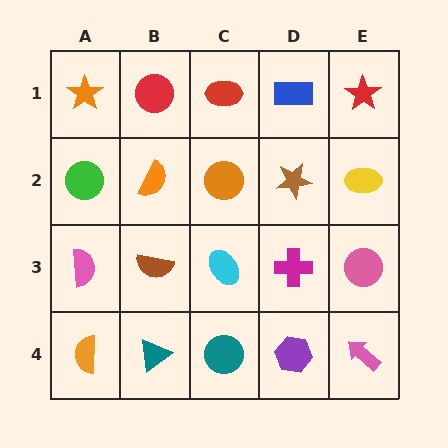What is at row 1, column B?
A red circle.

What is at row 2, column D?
A brown star.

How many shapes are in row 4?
5 shapes.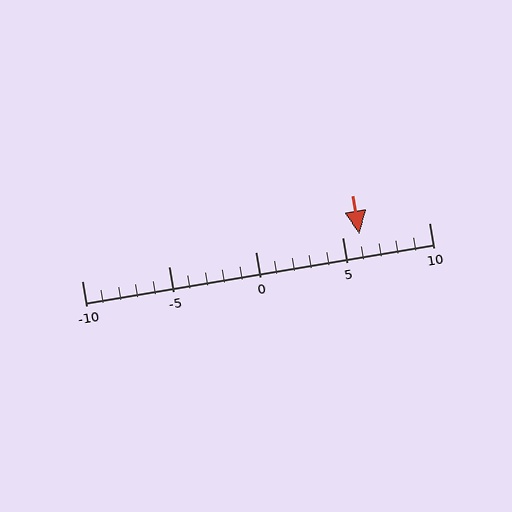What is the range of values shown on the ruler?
The ruler shows values from -10 to 10.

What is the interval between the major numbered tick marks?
The major tick marks are spaced 5 units apart.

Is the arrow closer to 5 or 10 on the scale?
The arrow is closer to 5.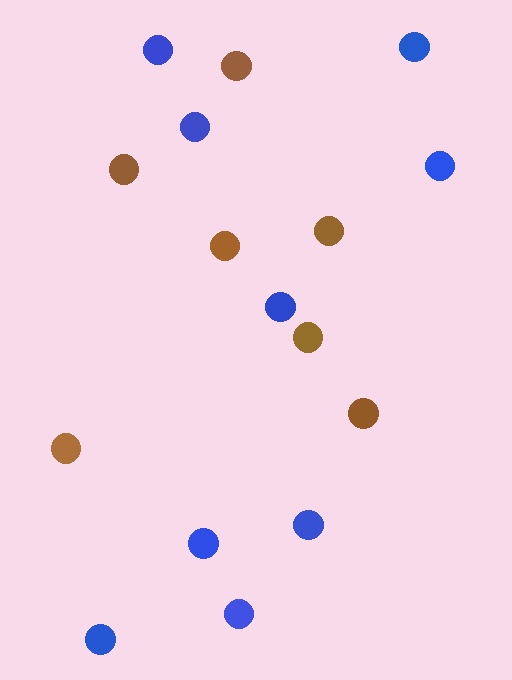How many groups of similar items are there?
There are 2 groups: one group of blue circles (9) and one group of brown circles (7).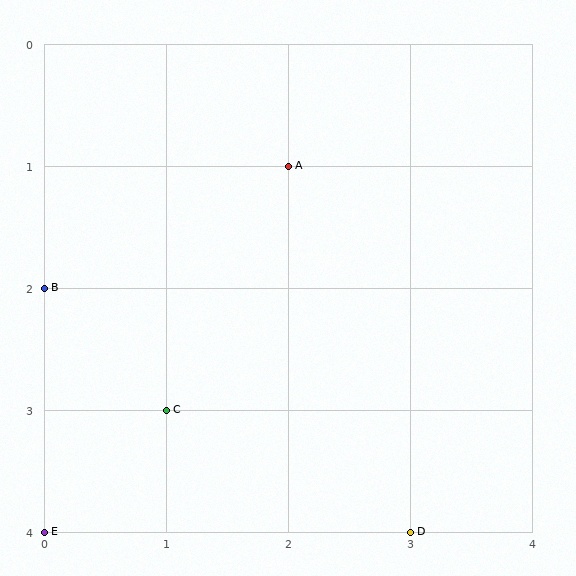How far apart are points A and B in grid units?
Points A and B are 2 columns and 1 row apart (about 2.2 grid units diagonally).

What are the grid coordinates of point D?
Point D is at grid coordinates (3, 4).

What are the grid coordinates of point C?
Point C is at grid coordinates (1, 3).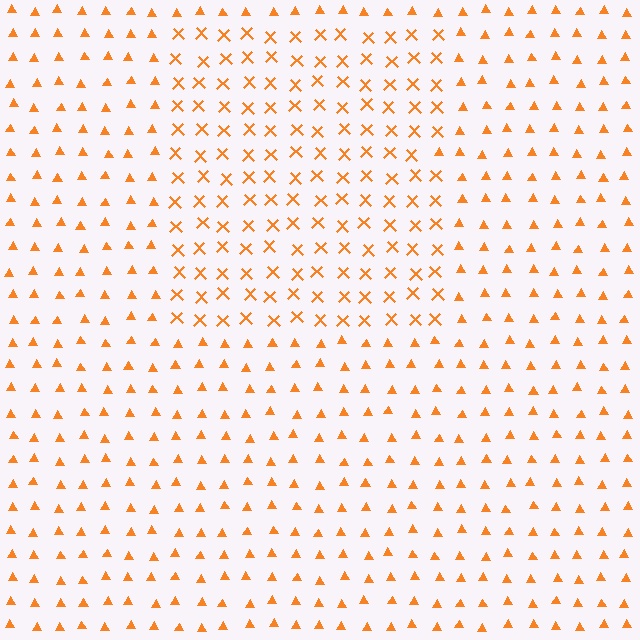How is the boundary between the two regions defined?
The boundary is defined by a change in element shape: X marks inside vs. triangles outside. All elements share the same color and spacing.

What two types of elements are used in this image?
The image uses X marks inside the rectangle region and triangles outside it.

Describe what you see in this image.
The image is filled with small orange elements arranged in a uniform grid. A rectangle-shaped region contains X marks, while the surrounding area contains triangles. The boundary is defined purely by the change in element shape.